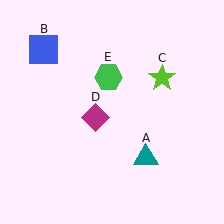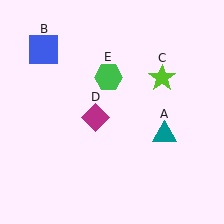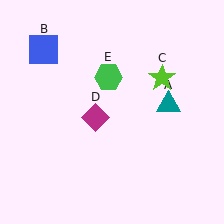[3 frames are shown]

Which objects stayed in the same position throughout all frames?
Blue square (object B) and lime star (object C) and magenta diamond (object D) and green hexagon (object E) remained stationary.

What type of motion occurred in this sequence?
The teal triangle (object A) rotated counterclockwise around the center of the scene.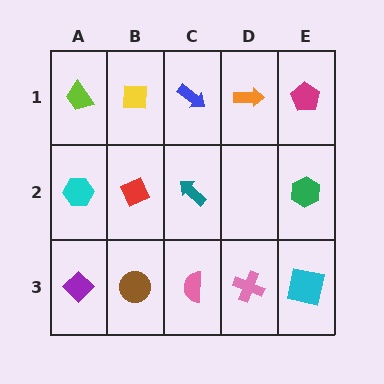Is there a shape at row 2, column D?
No, that cell is empty.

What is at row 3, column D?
A pink cross.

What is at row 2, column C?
A teal arrow.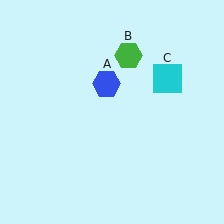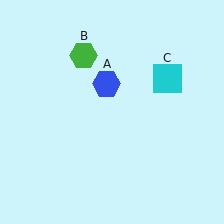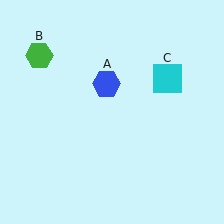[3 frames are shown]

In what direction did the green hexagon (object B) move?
The green hexagon (object B) moved left.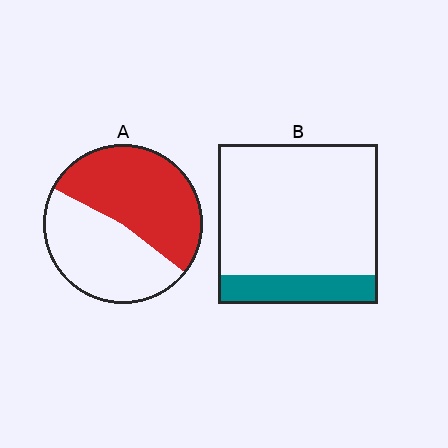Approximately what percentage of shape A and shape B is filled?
A is approximately 55% and B is approximately 20%.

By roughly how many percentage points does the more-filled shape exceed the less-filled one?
By roughly 35 percentage points (A over B).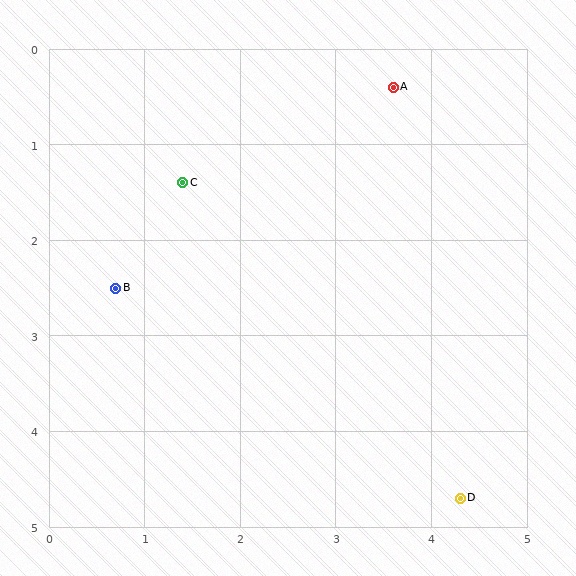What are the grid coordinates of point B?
Point B is at approximately (0.7, 2.5).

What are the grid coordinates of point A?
Point A is at approximately (3.6, 0.4).